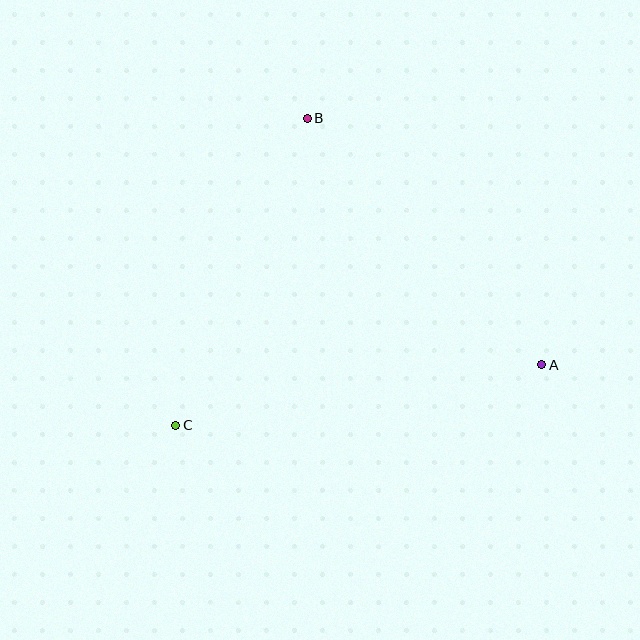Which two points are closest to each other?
Points B and C are closest to each other.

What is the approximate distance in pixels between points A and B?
The distance between A and B is approximately 340 pixels.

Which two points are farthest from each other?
Points A and C are farthest from each other.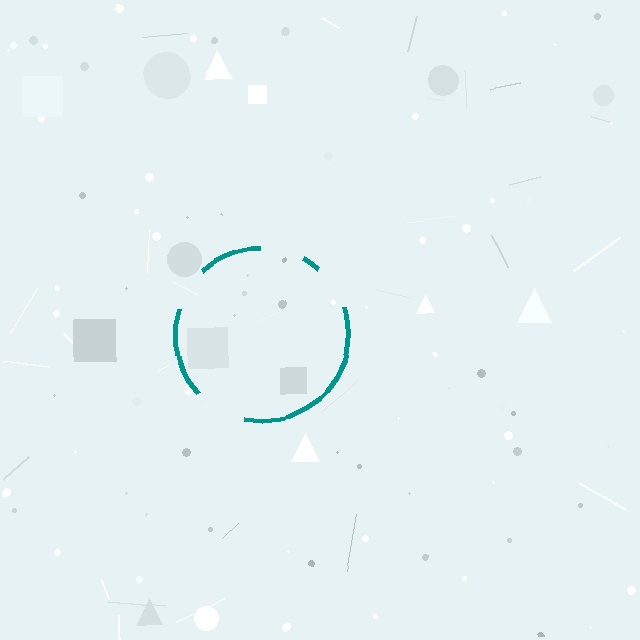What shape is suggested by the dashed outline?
The dashed outline suggests a circle.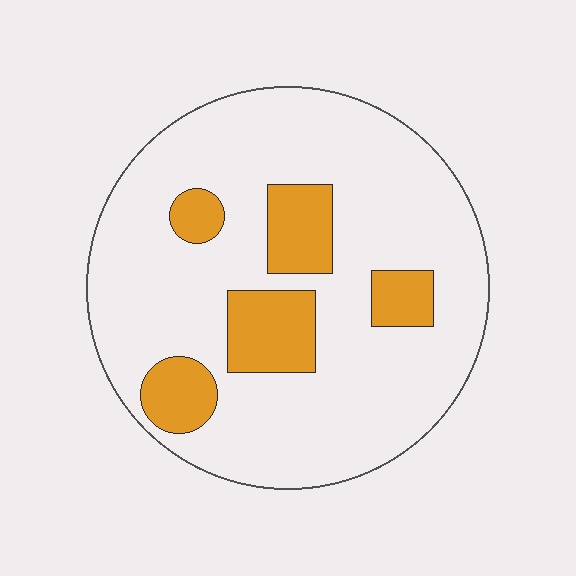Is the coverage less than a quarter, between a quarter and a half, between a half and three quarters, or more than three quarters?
Less than a quarter.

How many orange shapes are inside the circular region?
5.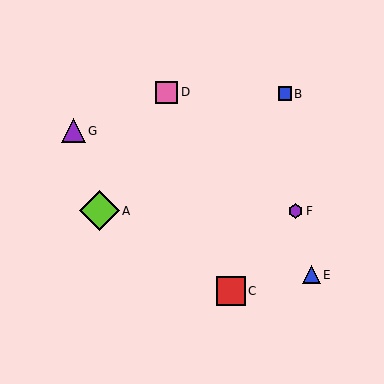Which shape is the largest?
The lime diamond (labeled A) is the largest.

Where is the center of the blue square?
The center of the blue square is at (285, 94).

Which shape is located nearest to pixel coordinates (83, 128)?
The purple triangle (labeled G) at (73, 131) is nearest to that location.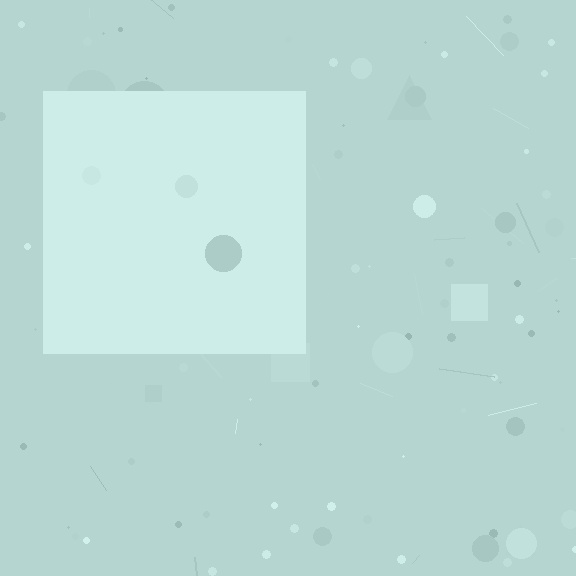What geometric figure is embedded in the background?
A square is embedded in the background.